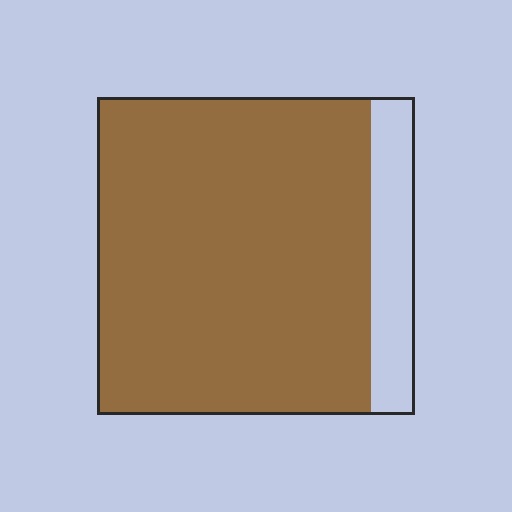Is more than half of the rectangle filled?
Yes.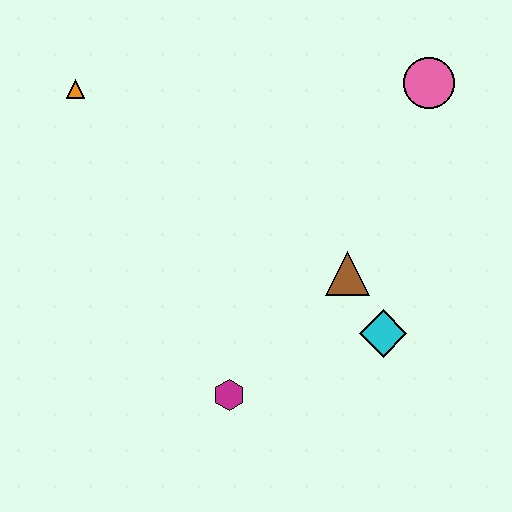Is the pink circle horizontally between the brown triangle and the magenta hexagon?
No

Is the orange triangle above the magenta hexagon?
Yes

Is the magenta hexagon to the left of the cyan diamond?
Yes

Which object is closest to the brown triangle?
The cyan diamond is closest to the brown triangle.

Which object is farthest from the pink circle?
The magenta hexagon is farthest from the pink circle.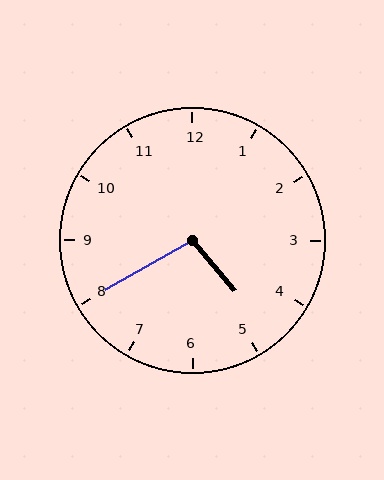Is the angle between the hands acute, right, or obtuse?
It is obtuse.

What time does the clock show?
4:40.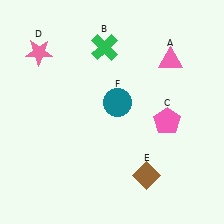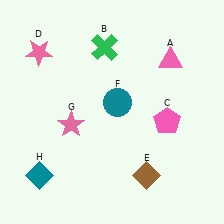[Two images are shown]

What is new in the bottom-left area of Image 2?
A pink star (G) was added in the bottom-left area of Image 2.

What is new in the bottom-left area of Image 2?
A teal diamond (H) was added in the bottom-left area of Image 2.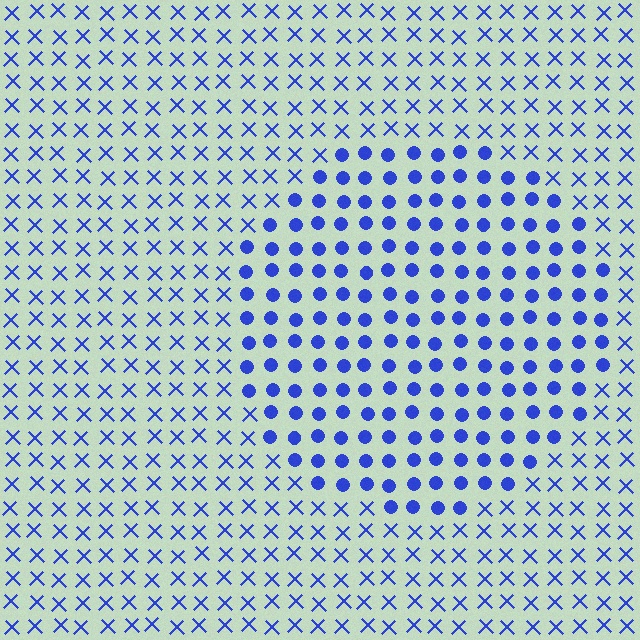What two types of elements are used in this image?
The image uses circles inside the circle region and X marks outside it.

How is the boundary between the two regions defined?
The boundary is defined by a change in element shape: circles inside vs. X marks outside. All elements share the same color and spacing.